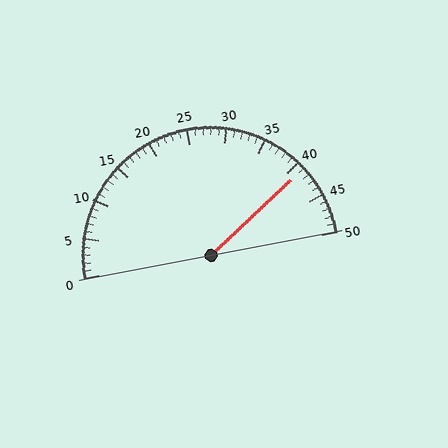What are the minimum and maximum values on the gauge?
The gauge ranges from 0 to 50.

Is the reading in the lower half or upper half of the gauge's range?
The reading is in the upper half of the range (0 to 50).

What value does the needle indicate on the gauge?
The needle indicates approximately 41.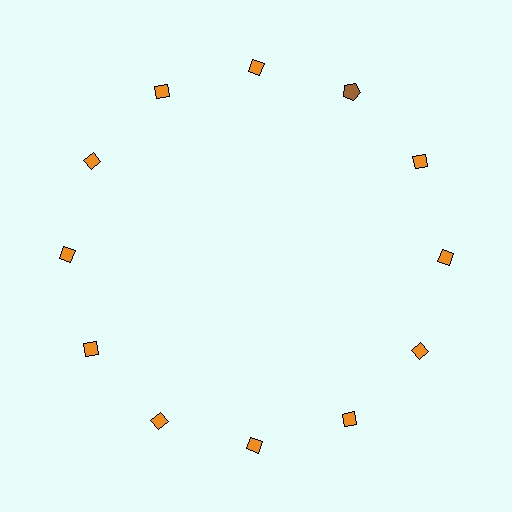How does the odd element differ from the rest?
It differs in both color (brown instead of orange) and shape (pentagon instead of diamond).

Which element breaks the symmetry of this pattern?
The brown pentagon at roughly the 1 o'clock position breaks the symmetry. All other shapes are orange diamonds.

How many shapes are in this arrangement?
There are 12 shapes arranged in a ring pattern.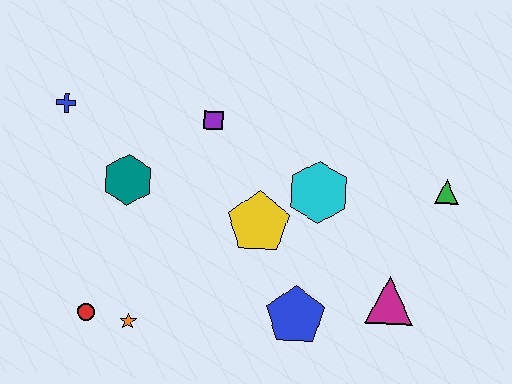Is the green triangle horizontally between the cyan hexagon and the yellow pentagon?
No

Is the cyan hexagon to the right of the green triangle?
No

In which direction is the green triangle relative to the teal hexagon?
The green triangle is to the right of the teal hexagon.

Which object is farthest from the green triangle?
The blue cross is farthest from the green triangle.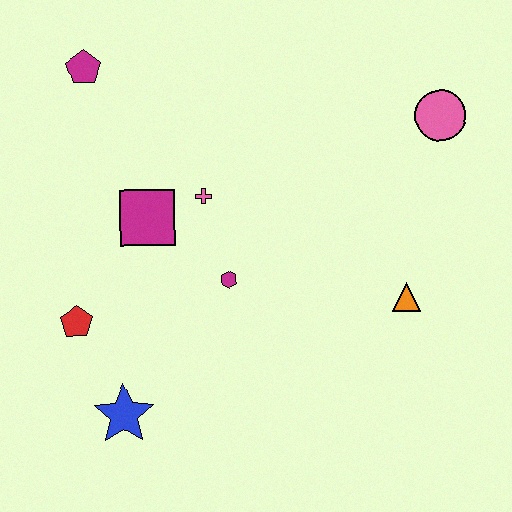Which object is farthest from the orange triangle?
The magenta pentagon is farthest from the orange triangle.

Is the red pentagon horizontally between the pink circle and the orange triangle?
No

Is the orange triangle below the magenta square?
Yes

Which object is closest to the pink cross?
The magenta square is closest to the pink cross.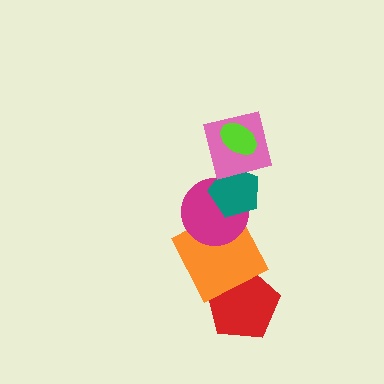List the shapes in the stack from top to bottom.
From top to bottom: the lime ellipse, the pink square, the teal pentagon, the magenta circle, the orange square, the red pentagon.